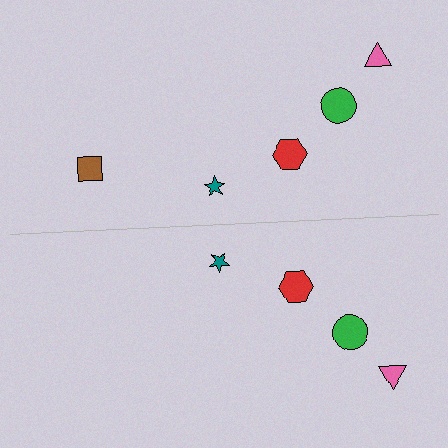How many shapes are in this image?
There are 9 shapes in this image.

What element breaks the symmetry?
A brown square is missing from the bottom side.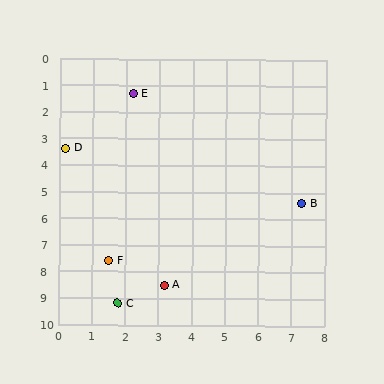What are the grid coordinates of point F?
Point F is at approximately (1.5, 7.6).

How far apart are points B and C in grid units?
Points B and C are about 6.7 grid units apart.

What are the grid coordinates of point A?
Point A is at approximately (3.2, 8.5).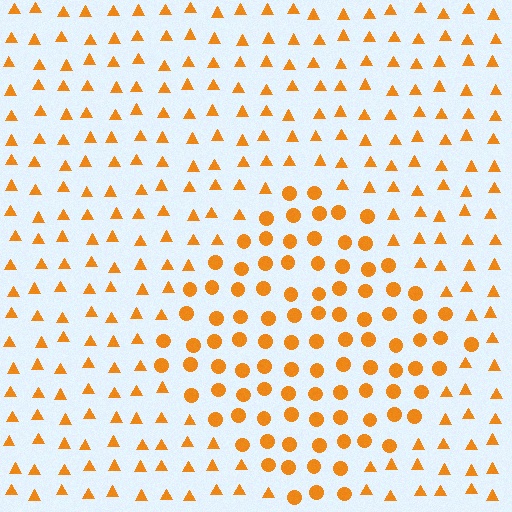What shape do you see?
I see a diamond.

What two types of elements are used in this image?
The image uses circles inside the diamond region and triangles outside it.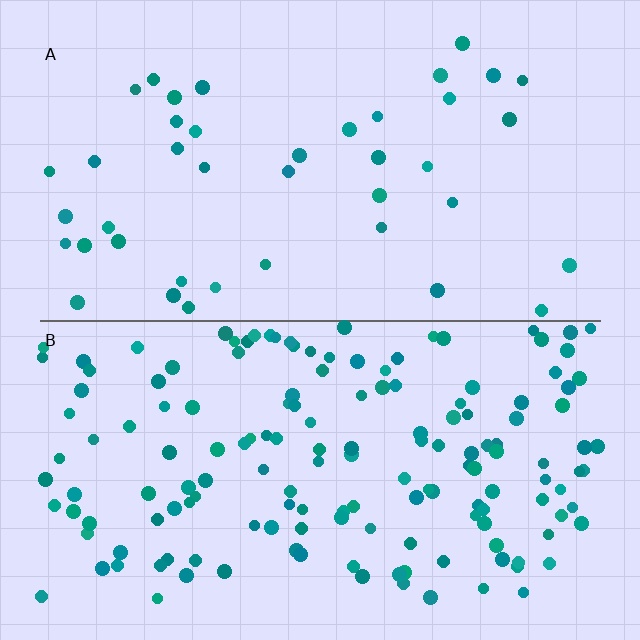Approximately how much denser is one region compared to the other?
Approximately 3.7× — region B over region A.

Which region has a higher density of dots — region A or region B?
B (the bottom).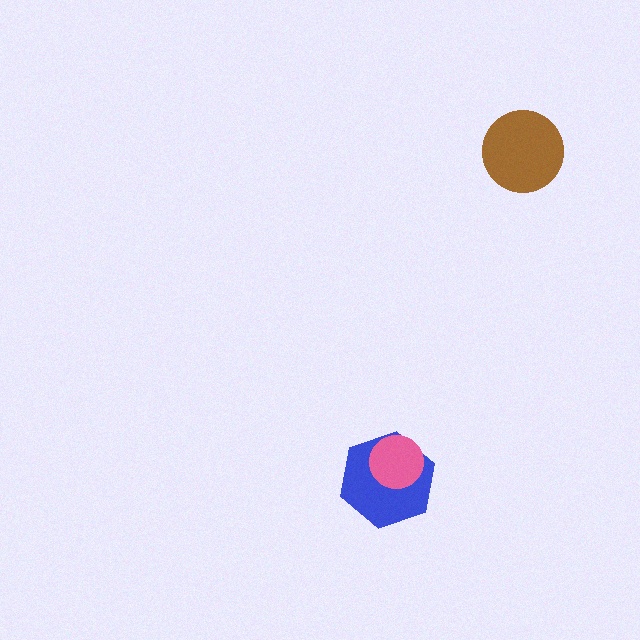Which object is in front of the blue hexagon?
The pink circle is in front of the blue hexagon.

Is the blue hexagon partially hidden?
Yes, it is partially covered by another shape.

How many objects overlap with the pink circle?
1 object overlaps with the pink circle.